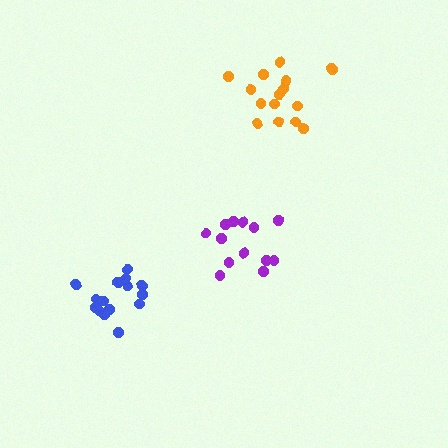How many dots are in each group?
Group 1: 13 dots, Group 2: 16 dots, Group 3: 17 dots (46 total).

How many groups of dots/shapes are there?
There are 3 groups.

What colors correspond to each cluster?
The clusters are colored: purple, orange, blue.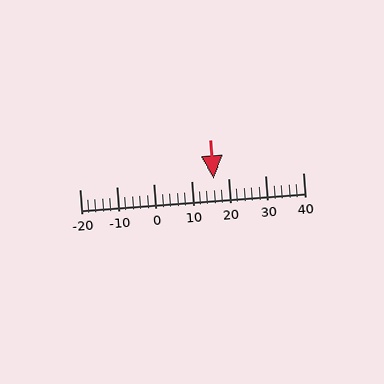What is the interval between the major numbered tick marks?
The major tick marks are spaced 10 units apart.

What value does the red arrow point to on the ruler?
The red arrow points to approximately 16.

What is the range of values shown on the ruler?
The ruler shows values from -20 to 40.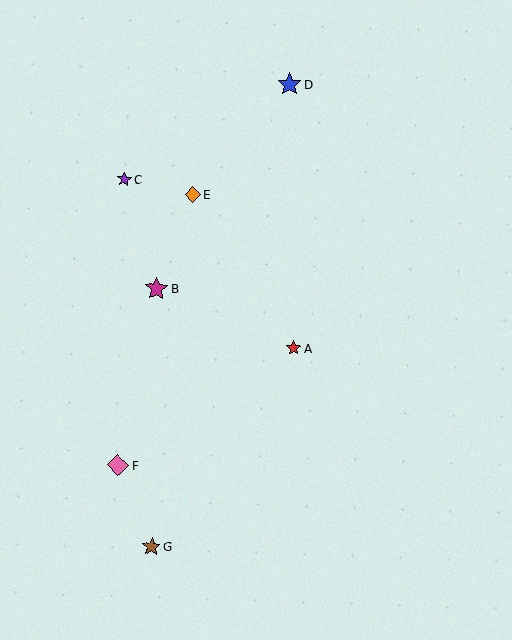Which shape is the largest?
The blue star (labeled D) is the largest.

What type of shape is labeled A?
Shape A is a red star.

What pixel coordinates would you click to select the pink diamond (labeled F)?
Click at (118, 465) to select the pink diamond F.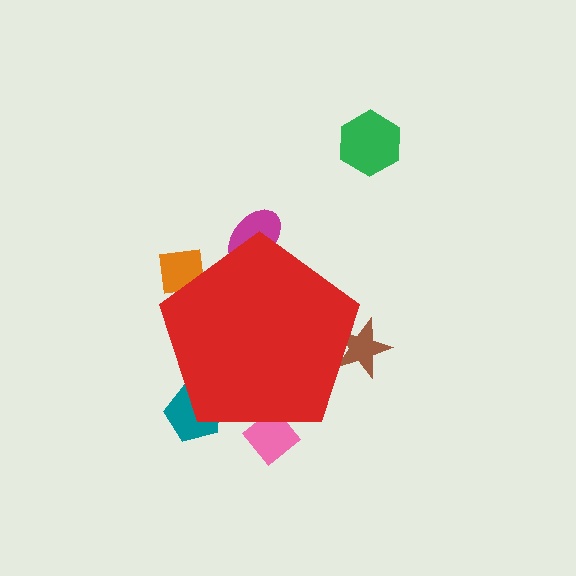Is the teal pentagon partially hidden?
Yes, the teal pentagon is partially hidden behind the red pentagon.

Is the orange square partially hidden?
Yes, the orange square is partially hidden behind the red pentagon.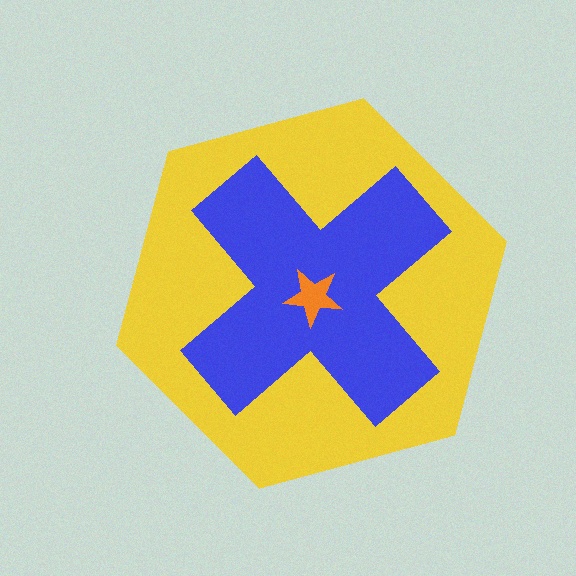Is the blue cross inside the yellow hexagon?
Yes.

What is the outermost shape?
The yellow hexagon.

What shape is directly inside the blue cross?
The orange star.